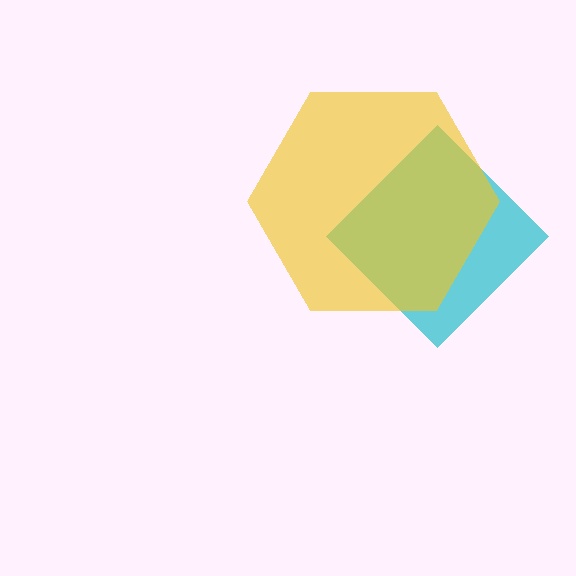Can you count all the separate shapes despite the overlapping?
Yes, there are 2 separate shapes.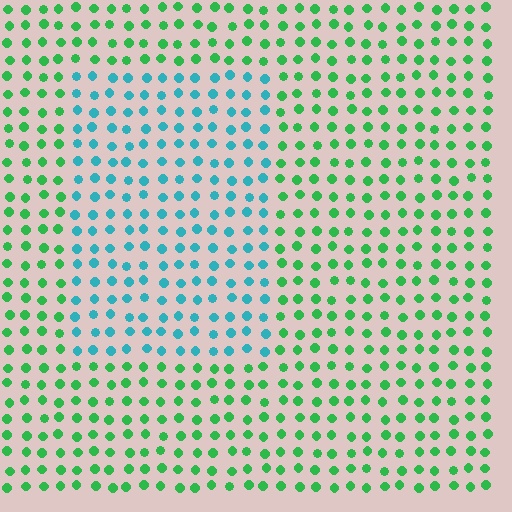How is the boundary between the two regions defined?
The boundary is defined purely by a slight shift in hue (about 52 degrees). Spacing, size, and orientation are identical on both sides.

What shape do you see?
I see a rectangle.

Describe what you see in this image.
The image is filled with small green elements in a uniform arrangement. A rectangle-shaped region is visible where the elements are tinted to a slightly different hue, forming a subtle color boundary.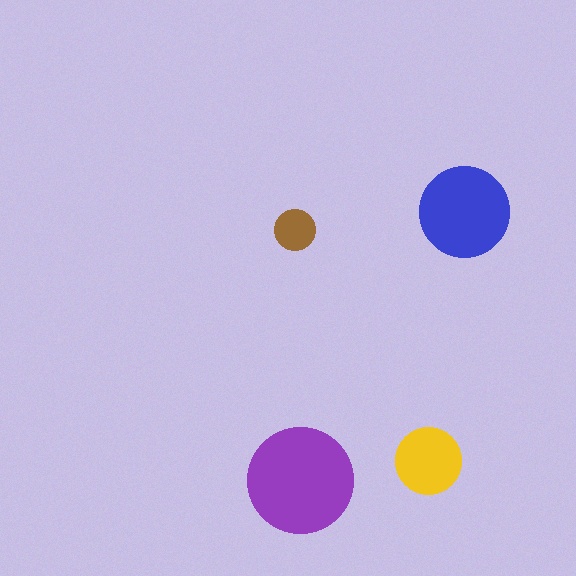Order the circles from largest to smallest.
the purple one, the blue one, the yellow one, the brown one.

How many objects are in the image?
There are 4 objects in the image.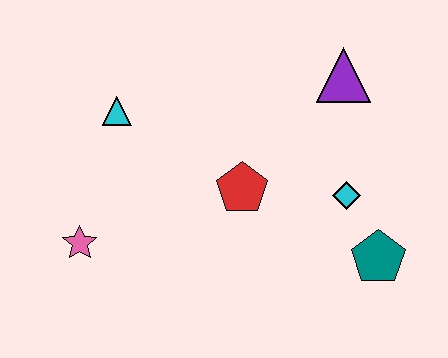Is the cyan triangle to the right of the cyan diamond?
No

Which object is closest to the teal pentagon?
The cyan diamond is closest to the teal pentagon.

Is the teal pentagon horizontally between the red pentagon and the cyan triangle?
No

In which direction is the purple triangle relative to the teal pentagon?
The purple triangle is above the teal pentagon.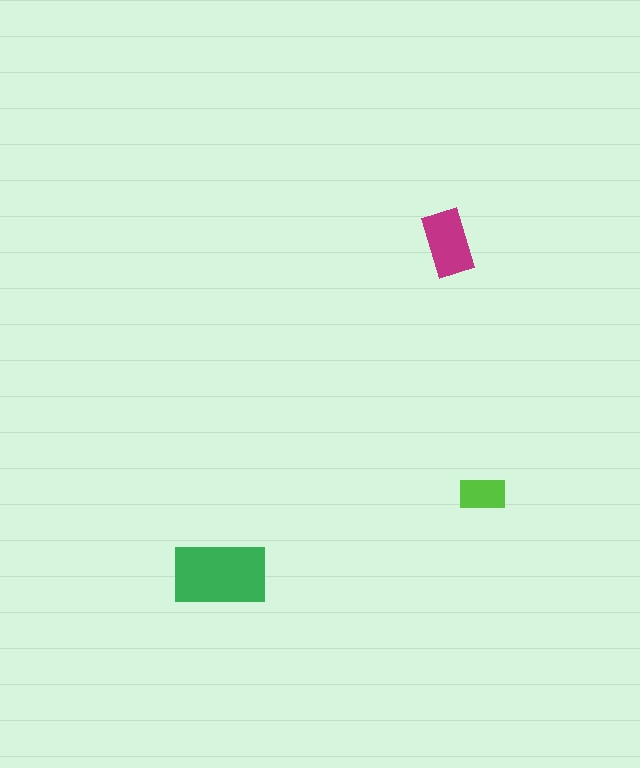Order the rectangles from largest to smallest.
the green one, the magenta one, the lime one.